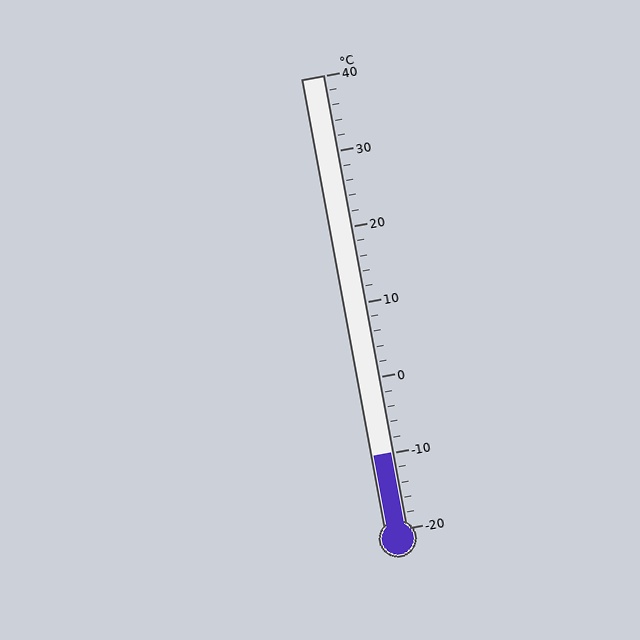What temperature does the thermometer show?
The thermometer shows approximately -10°C.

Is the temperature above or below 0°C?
The temperature is below 0°C.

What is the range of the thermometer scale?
The thermometer scale ranges from -20°C to 40°C.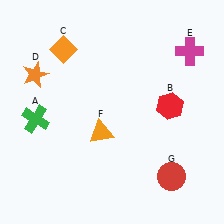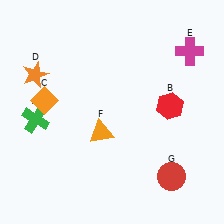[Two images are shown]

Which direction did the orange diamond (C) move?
The orange diamond (C) moved down.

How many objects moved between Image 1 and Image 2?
1 object moved between the two images.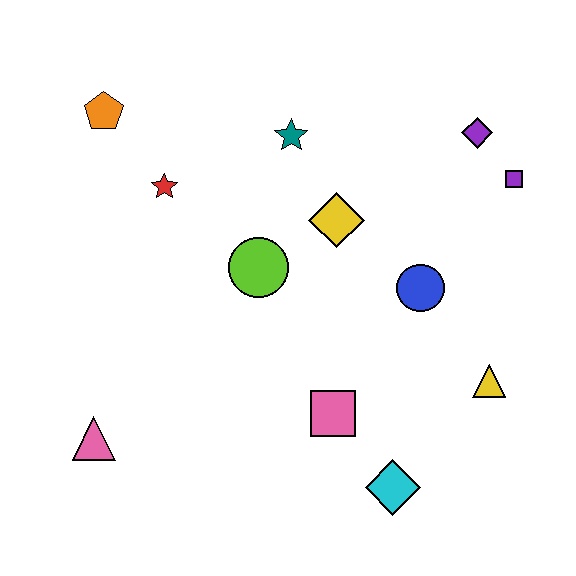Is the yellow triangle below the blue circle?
Yes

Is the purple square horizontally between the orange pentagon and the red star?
No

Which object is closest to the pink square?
The cyan diamond is closest to the pink square.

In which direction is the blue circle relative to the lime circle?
The blue circle is to the right of the lime circle.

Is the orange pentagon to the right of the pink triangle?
Yes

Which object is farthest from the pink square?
The orange pentagon is farthest from the pink square.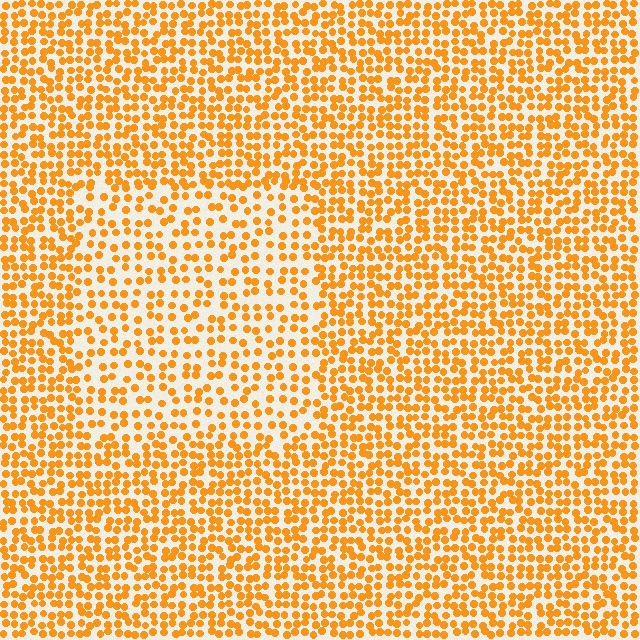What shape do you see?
I see a rectangle.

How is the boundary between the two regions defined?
The boundary is defined by a change in element density (approximately 1.6x ratio). All elements are the same color, size, and shape.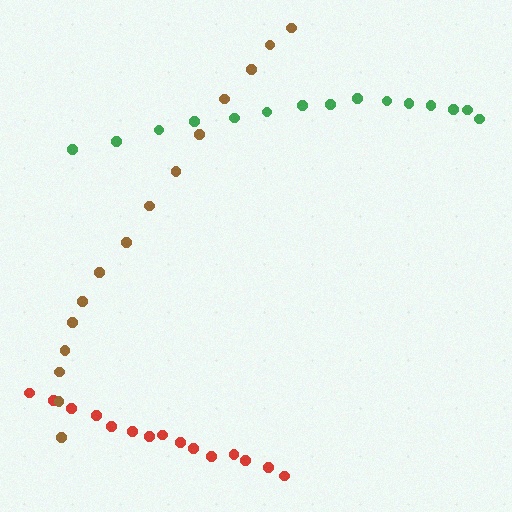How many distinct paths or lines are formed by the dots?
There are 3 distinct paths.